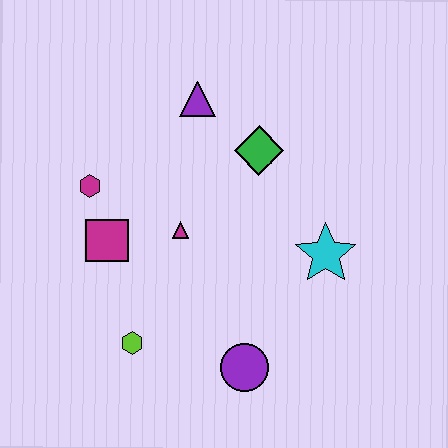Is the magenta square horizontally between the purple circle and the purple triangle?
No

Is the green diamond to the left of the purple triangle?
No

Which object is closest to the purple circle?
The lime hexagon is closest to the purple circle.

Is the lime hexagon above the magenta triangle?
No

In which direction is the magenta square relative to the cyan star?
The magenta square is to the left of the cyan star.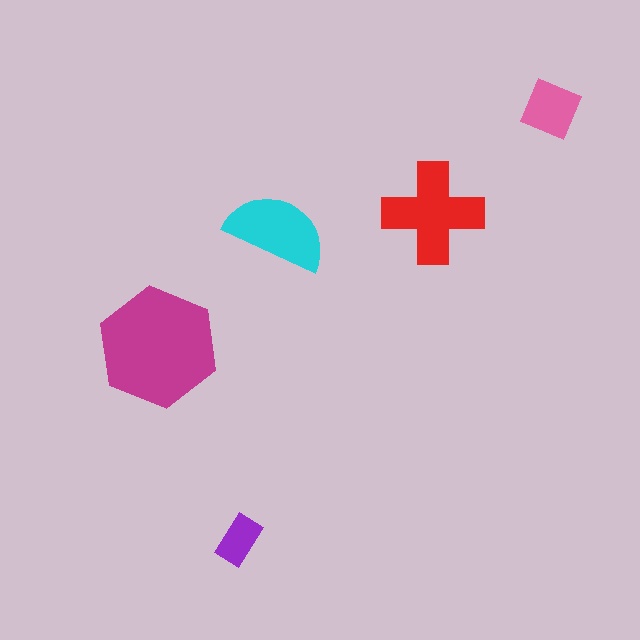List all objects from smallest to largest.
The purple rectangle, the pink diamond, the cyan semicircle, the red cross, the magenta hexagon.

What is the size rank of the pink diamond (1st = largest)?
4th.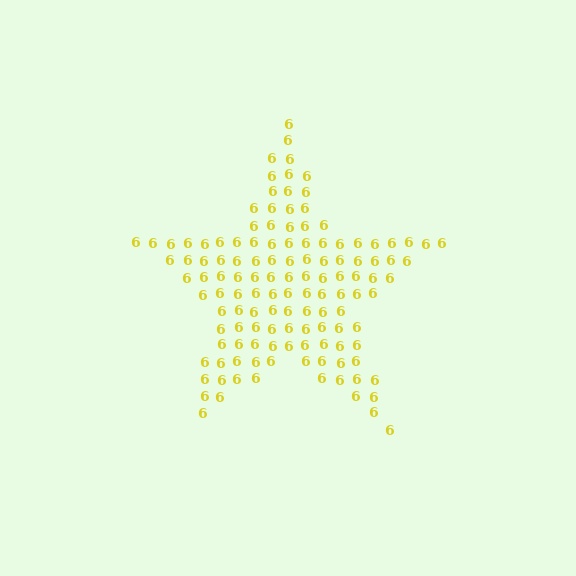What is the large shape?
The large shape is a star.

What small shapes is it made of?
It is made of small digit 6's.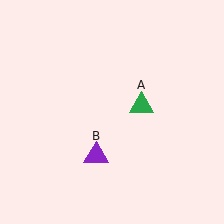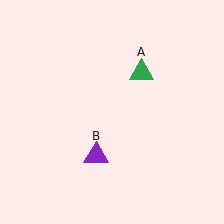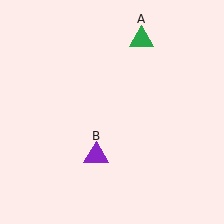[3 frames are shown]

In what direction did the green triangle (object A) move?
The green triangle (object A) moved up.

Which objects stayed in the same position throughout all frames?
Purple triangle (object B) remained stationary.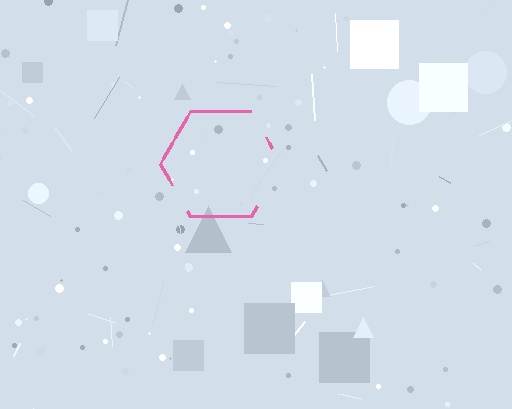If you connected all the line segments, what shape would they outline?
They would outline a hexagon.